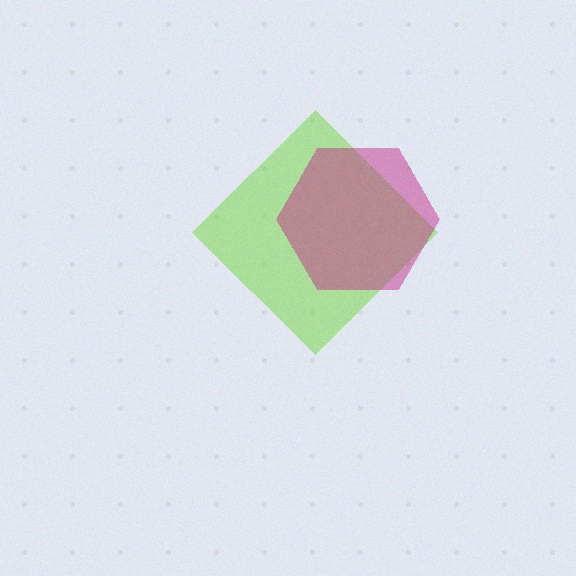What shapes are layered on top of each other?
The layered shapes are: a lime diamond, a magenta hexagon.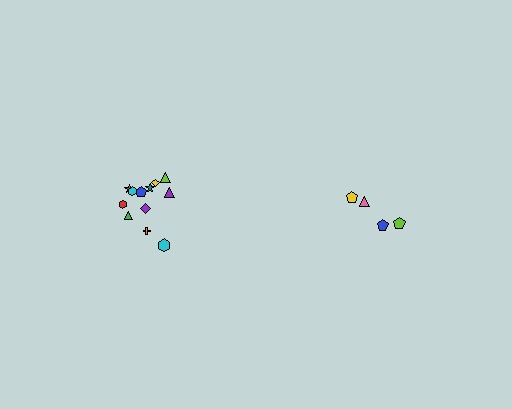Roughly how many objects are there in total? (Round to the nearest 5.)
Roughly 15 objects in total.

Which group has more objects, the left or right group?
The left group.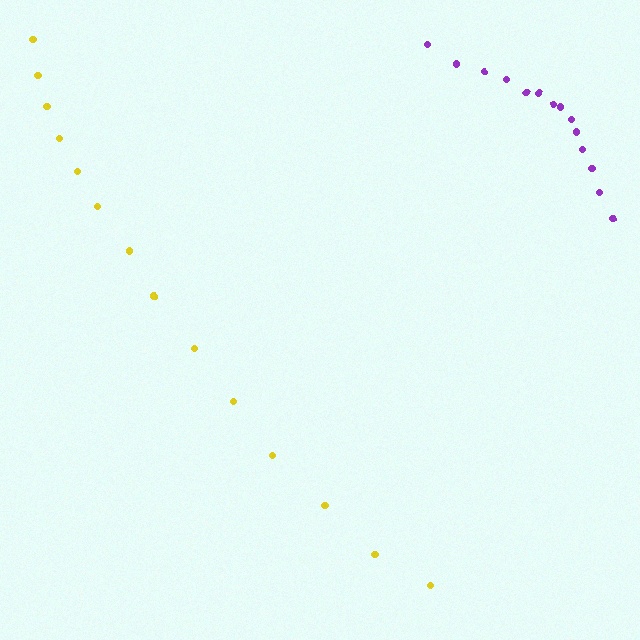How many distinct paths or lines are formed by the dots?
There are 2 distinct paths.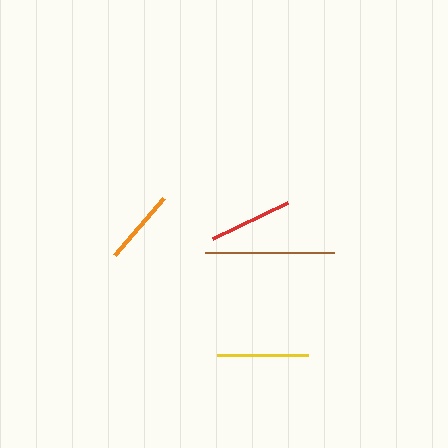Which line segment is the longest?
The brown line is the longest at approximately 129 pixels.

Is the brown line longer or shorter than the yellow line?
The brown line is longer than the yellow line.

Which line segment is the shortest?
The orange line is the shortest at approximately 75 pixels.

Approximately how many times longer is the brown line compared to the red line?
The brown line is approximately 1.5 times the length of the red line.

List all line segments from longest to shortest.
From longest to shortest: brown, yellow, red, orange.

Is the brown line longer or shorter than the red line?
The brown line is longer than the red line.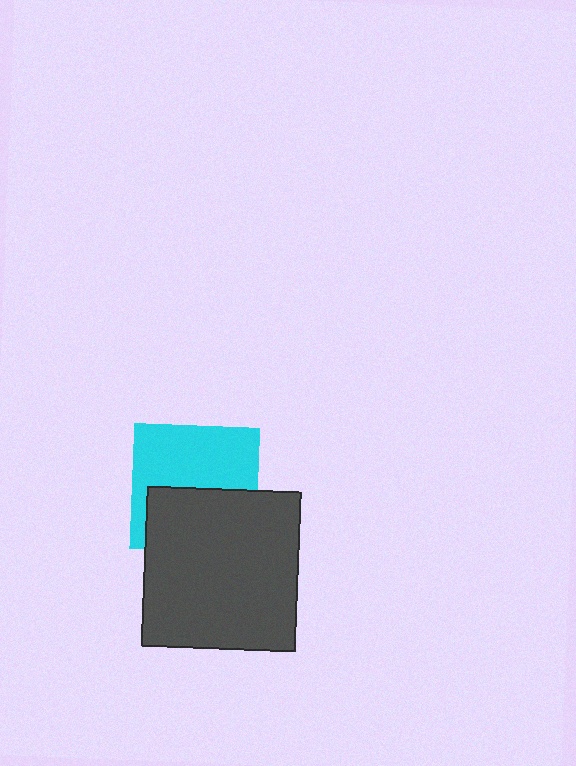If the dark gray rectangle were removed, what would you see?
You would see the complete cyan square.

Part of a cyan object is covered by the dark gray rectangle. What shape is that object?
It is a square.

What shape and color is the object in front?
The object in front is a dark gray rectangle.